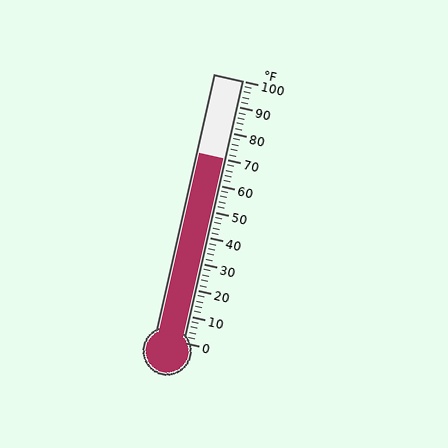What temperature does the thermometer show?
The thermometer shows approximately 70°F.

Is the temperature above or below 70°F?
The temperature is at 70°F.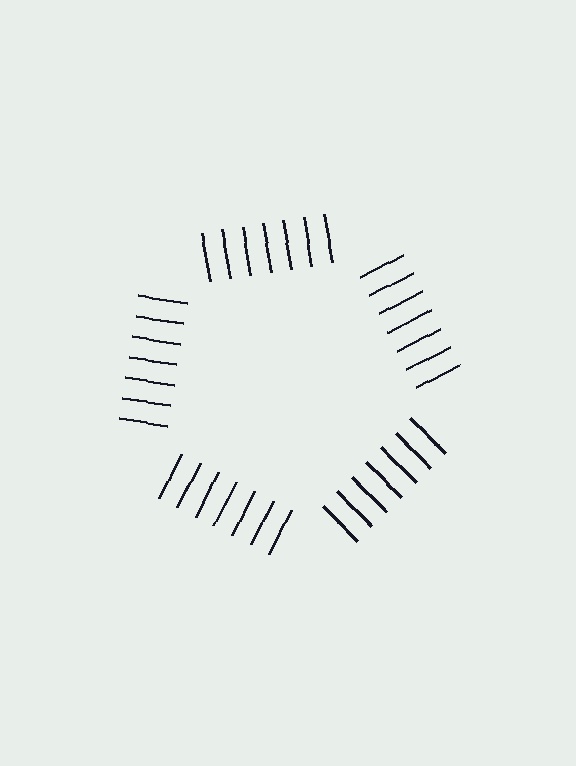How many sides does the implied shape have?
5 sides — the line-ends trace a pentagon.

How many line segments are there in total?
35 — 7 along each of the 5 edges.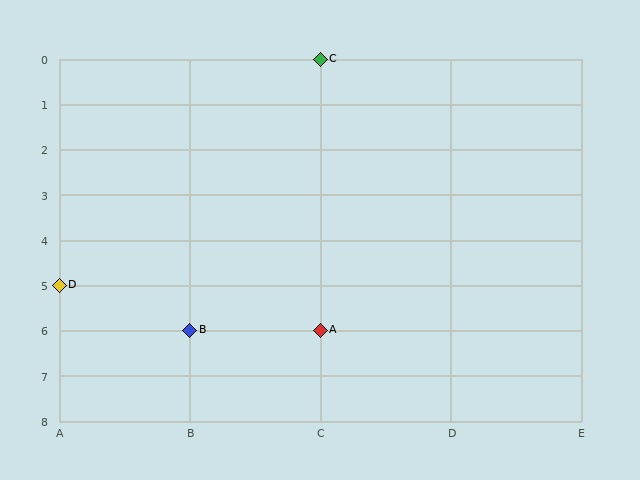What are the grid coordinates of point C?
Point C is at grid coordinates (C, 0).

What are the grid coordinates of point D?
Point D is at grid coordinates (A, 5).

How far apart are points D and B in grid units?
Points D and B are 1 column and 1 row apart (about 1.4 grid units diagonally).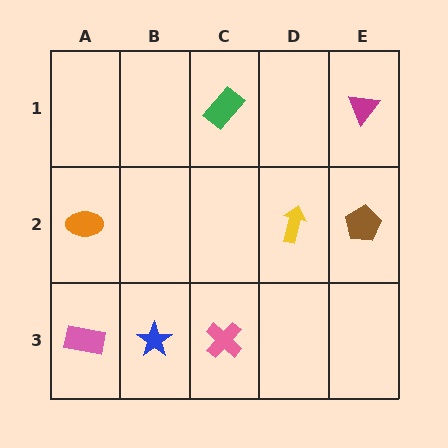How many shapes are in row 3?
3 shapes.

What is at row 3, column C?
A pink cross.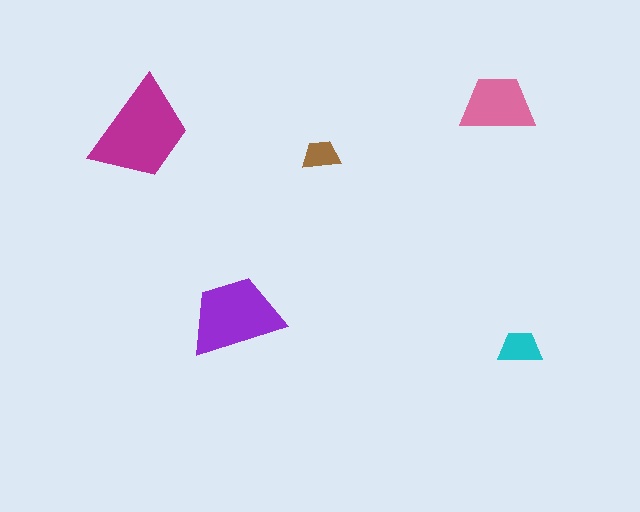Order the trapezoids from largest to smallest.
the magenta one, the purple one, the pink one, the cyan one, the brown one.